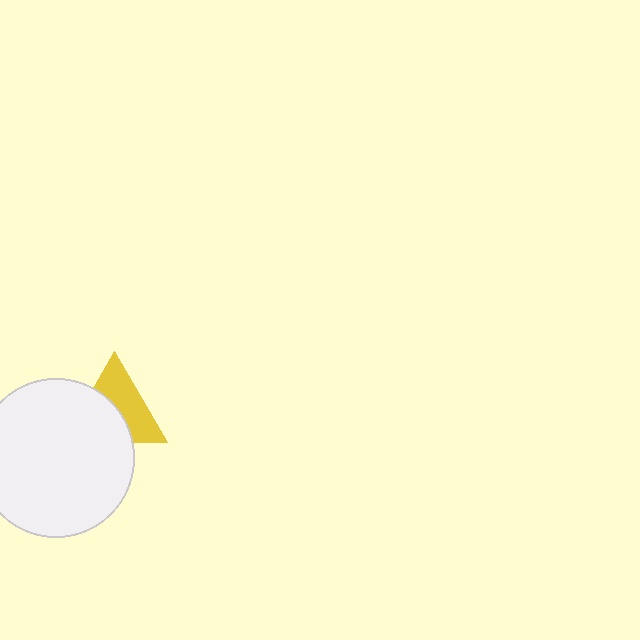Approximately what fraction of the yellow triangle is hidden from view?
Roughly 48% of the yellow triangle is hidden behind the white circle.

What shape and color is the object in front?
The object in front is a white circle.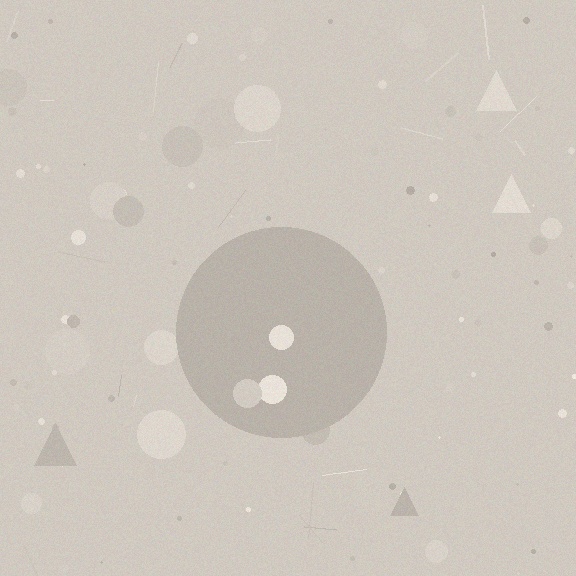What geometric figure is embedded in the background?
A circle is embedded in the background.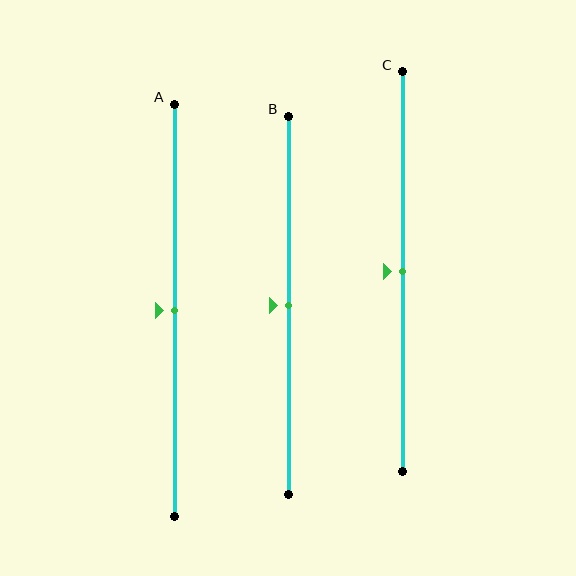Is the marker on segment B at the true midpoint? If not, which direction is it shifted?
Yes, the marker on segment B is at the true midpoint.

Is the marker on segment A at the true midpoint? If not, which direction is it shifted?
Yes, the marker on segment A is at the true midpoint.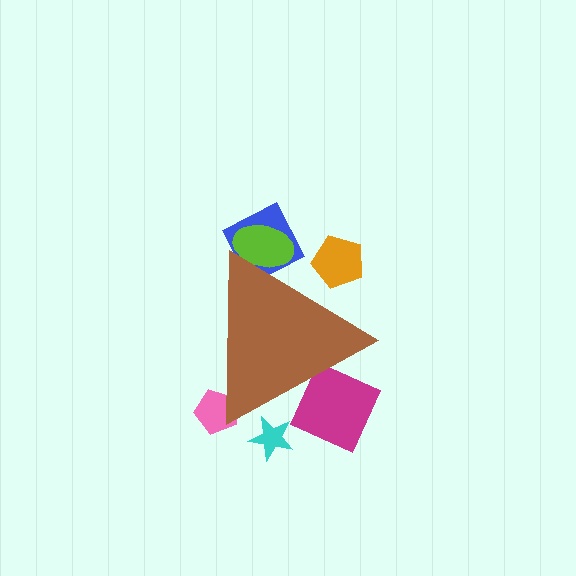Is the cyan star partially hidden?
Yes, the cyan star is partially hidden behind the brown triangle.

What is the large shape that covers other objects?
A brown triangle.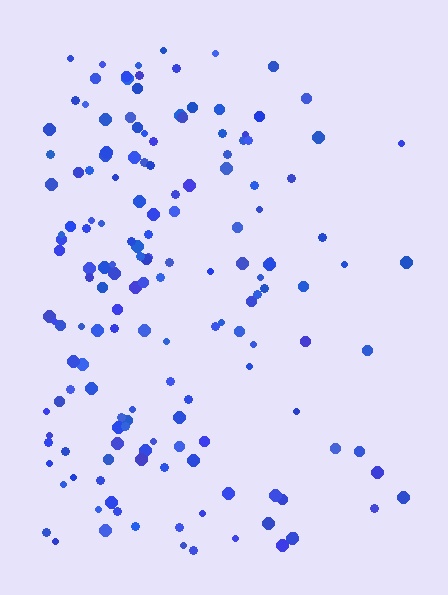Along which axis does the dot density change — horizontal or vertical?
Horizontal.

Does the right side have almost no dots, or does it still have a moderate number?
Still a moderate number, just noticeably fewer than the left.